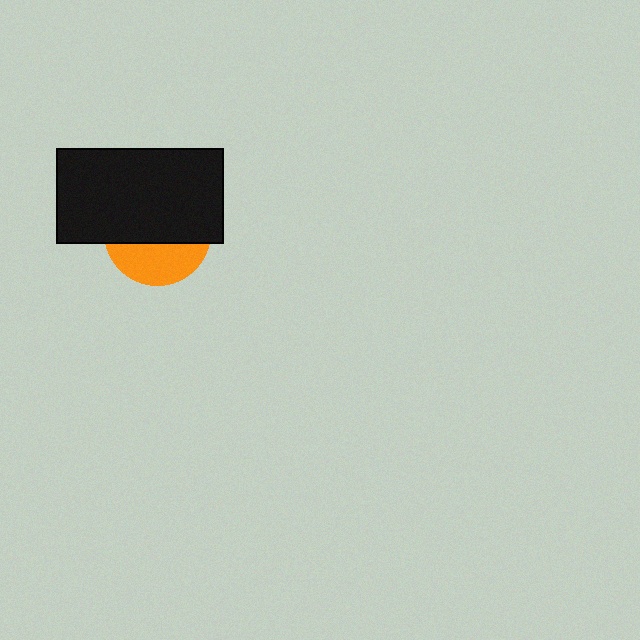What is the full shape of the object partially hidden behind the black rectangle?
The partially hidden object is an orange circle.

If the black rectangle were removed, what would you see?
You would see the complete orange circle.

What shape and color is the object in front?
The object in front is a black rectangle.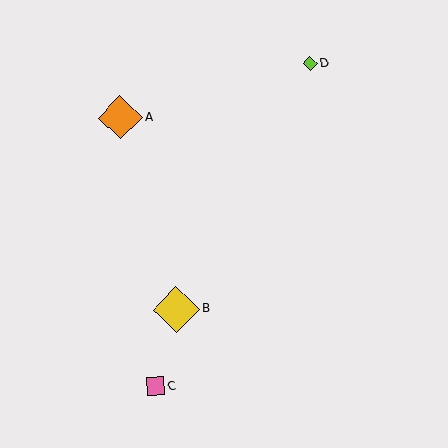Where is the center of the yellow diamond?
The center of the yellow diamond is at (176, 309).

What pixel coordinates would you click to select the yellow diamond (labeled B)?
Click at (176, 309) to select the yellow diamond B.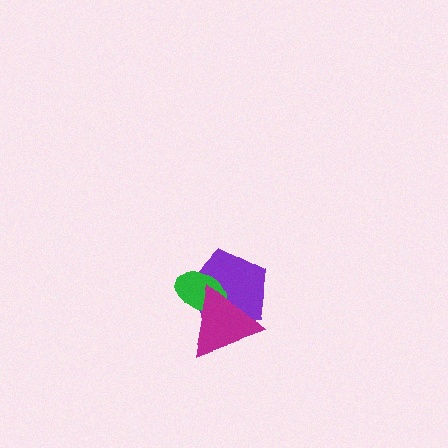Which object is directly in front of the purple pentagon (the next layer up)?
The green ellipse is directly in front of the purple pentagon.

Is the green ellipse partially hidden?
Yes, it is partially covered by another shape.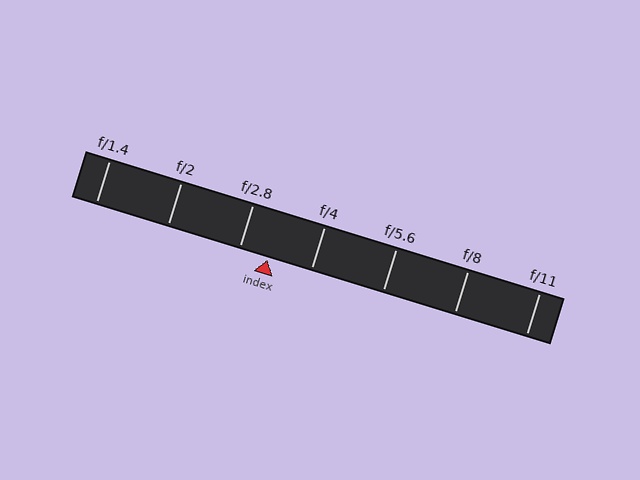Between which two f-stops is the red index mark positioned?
The index mark is between f/2.8 and f/4.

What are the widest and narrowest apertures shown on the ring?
The widest aperture shown is f/1.4 and the narrowest is f/11.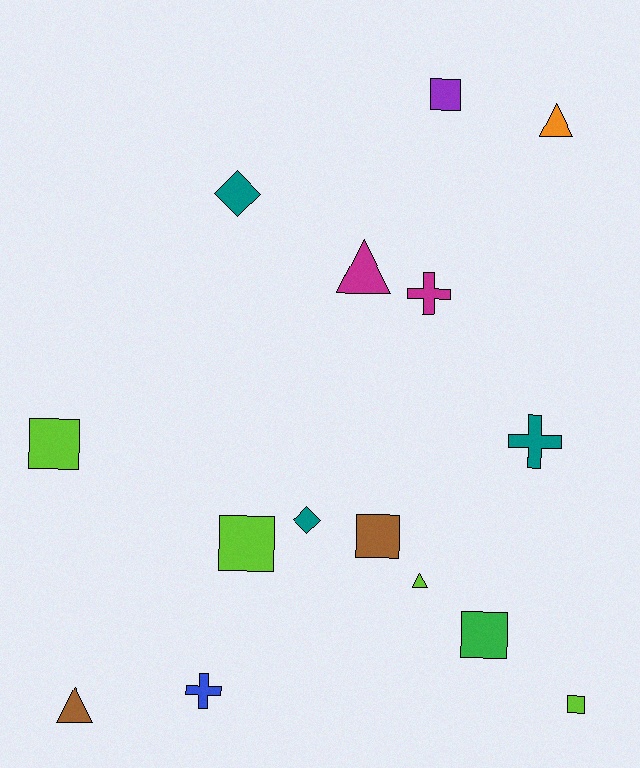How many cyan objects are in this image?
There are no cyan objects.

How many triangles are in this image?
There are 4 triangles.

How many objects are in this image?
There are 15 objects.